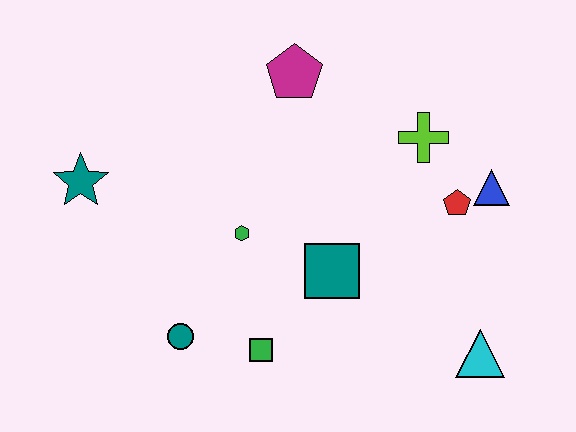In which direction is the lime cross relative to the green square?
The lime cross is above the green square.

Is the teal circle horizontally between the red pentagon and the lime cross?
No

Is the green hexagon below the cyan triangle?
No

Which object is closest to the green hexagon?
The teal square is closest to the green hexagon.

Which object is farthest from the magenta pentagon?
The cyan triangle is farthest from the magenta pentagon.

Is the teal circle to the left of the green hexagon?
Yes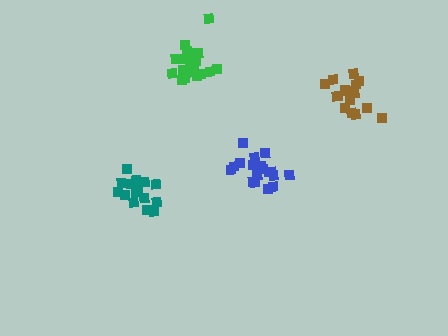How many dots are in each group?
Group 1: 20 dots, Group 2: 20 dots, Group 3: 16 dots, Group 4: 15 dots (71 total).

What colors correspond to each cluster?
The clusters are colored: blue, green, teal, brown.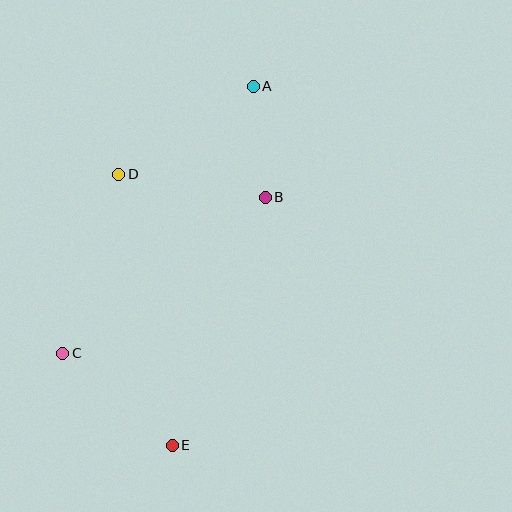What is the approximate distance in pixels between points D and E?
The distance between D and E is approximately 276 pixels.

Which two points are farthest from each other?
Points A and E are farthest from each other.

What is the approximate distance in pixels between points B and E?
The distance between B and E is approximately 265 pixels.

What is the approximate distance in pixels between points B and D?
The distance between B and D is approximately 148 pixels.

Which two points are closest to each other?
Points A and B are closest to each other.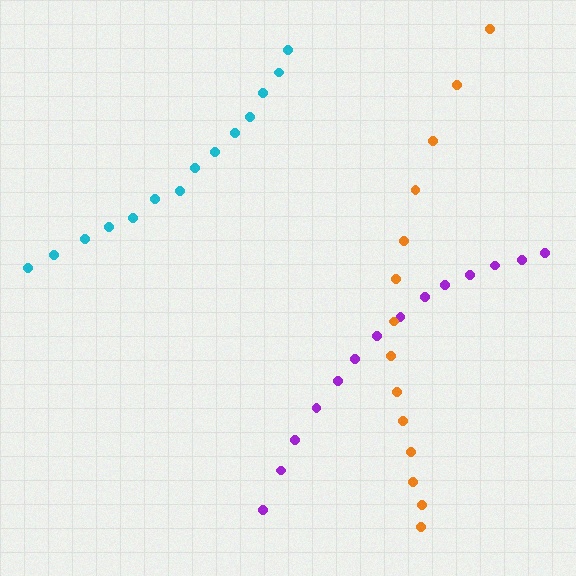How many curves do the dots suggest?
There are 3 distinct paths.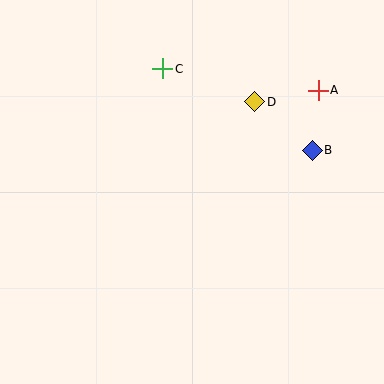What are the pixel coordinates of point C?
Point C is at (163, 69).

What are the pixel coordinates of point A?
Point A is at (318, 90).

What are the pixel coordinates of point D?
Point D is at (255, 102).